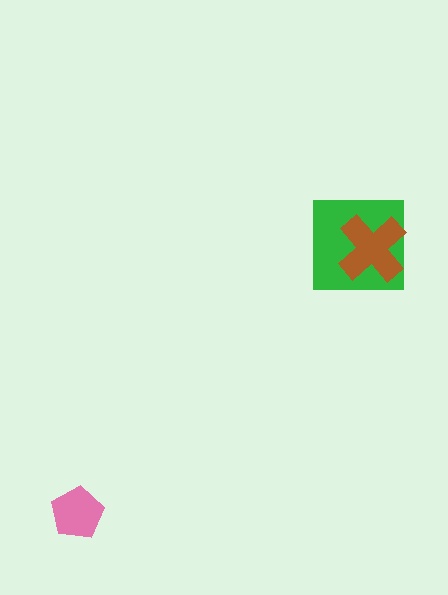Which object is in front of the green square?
The brown cross is in front of the green square.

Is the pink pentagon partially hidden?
No, no other shape covers it.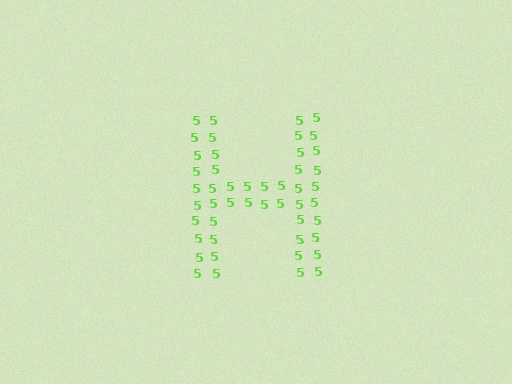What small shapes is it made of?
It is made of small digit 5's.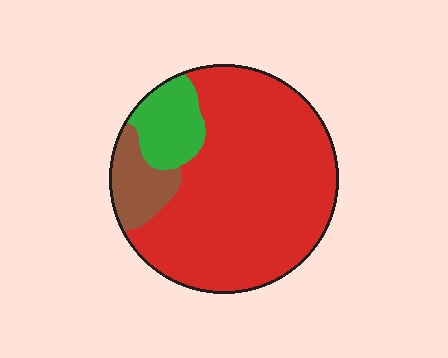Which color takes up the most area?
Red, at roughly 75%.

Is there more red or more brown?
Red.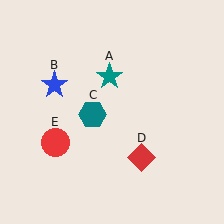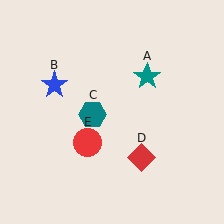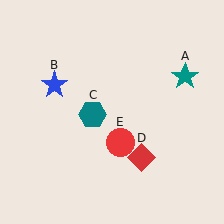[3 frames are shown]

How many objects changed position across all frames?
2 objects changed position: teal star (object A), red circle (object E).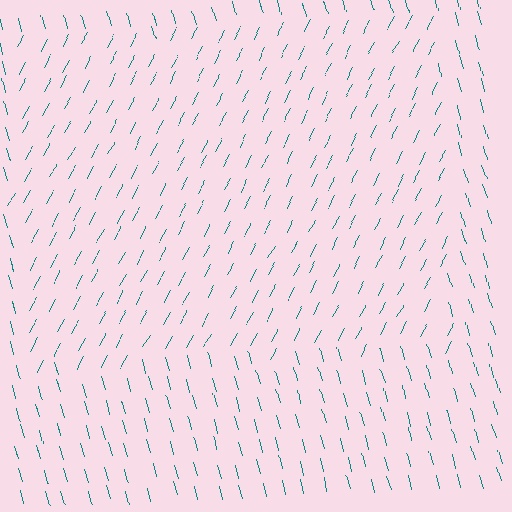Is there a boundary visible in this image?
Yes, there is a texture boundary formed by a change in line orientation.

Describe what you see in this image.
The image is filled with small teal line segments. A rectangle region in the image has lines oriented differently from the surrounding lines, creating a visible texture boundary.